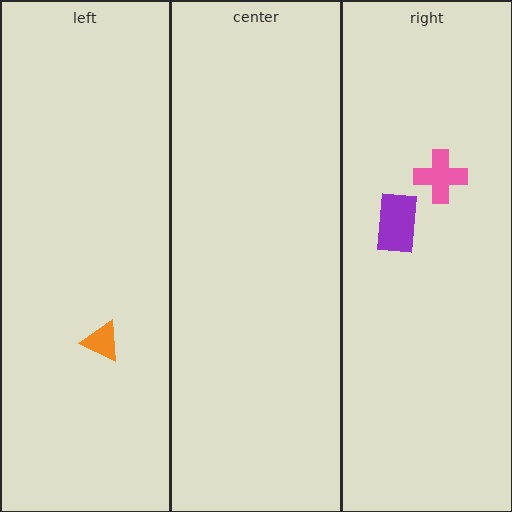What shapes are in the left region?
The orange triangle.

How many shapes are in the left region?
1.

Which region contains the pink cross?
The right region.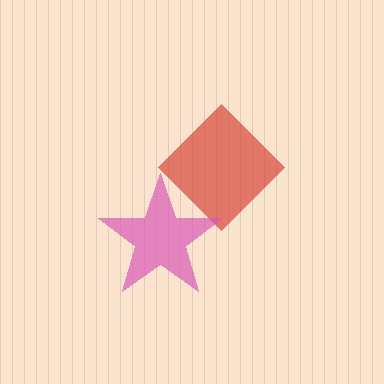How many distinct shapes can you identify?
There are 2 distinct shapes: a red diamond, a pink star.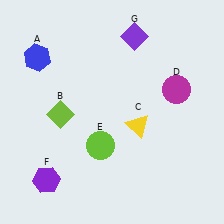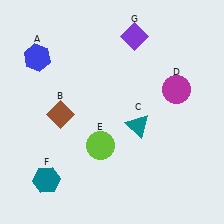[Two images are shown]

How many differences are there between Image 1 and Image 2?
There are 3 differences between the two images.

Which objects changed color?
B changed from lime to brown. C changed from yellow to teal. F changed from purple to teal.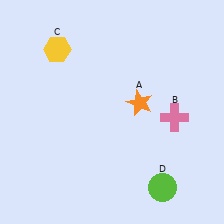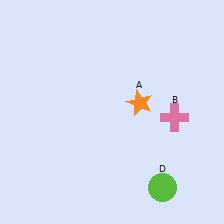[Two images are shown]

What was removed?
The yellow hexagon (C) was removed in Image 2.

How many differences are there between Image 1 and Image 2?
There is 1 difference between the two images.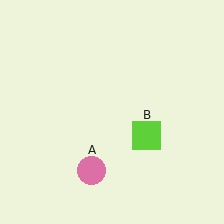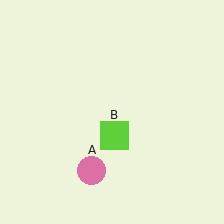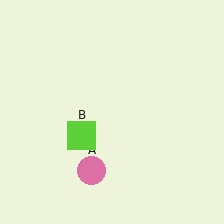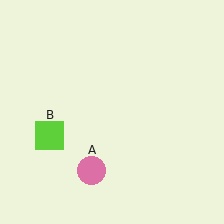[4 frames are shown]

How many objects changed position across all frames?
1 object changed position: lime square (object B).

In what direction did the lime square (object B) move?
The lime square (object B) moved left.